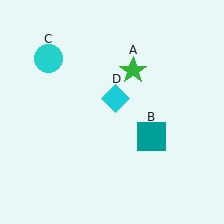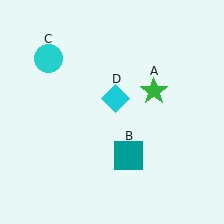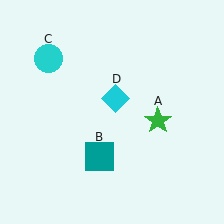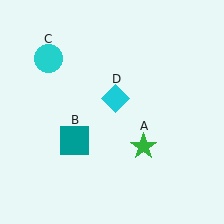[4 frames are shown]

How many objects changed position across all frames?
2 objects changed position: green star (object A), teal square (object B).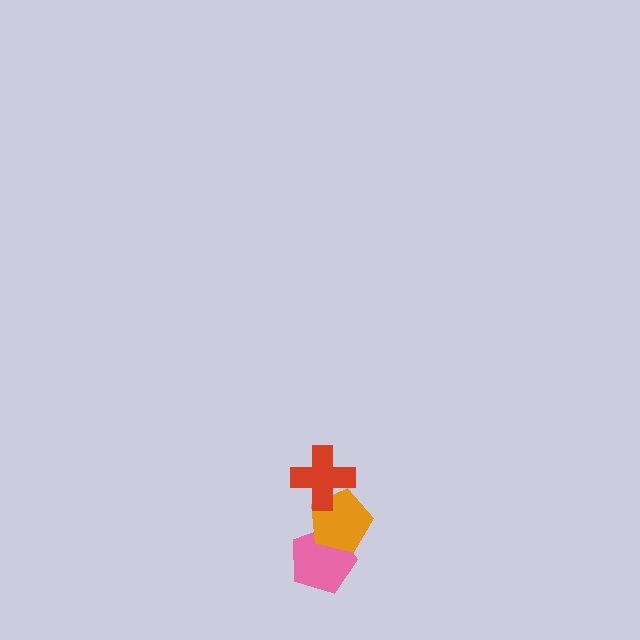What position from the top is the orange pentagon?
The orange pentagon is 2nd from the top.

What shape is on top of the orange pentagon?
The red cross is on top of the orange pentagon.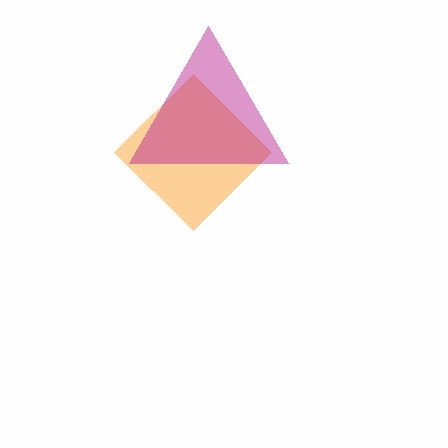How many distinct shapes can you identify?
There are 2 distinct shapes: an orange diamond, a magenta triangle.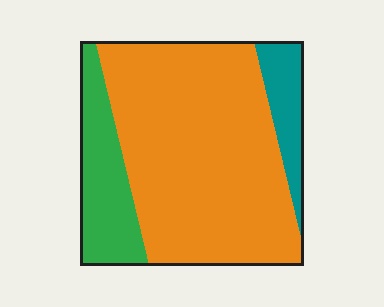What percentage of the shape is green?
Green covers 19% of the shape.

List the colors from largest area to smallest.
From largest to smallest: orange, green, teal.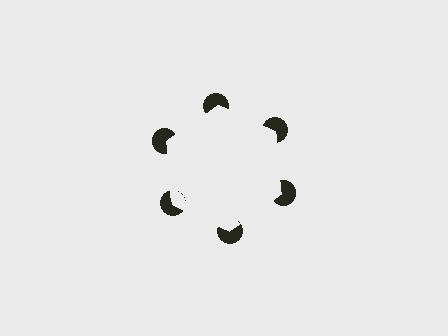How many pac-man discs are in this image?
There are 6 — one at each vertex of the illusory hexagon.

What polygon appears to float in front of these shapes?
An illusory hexagon — its edges are inferred from the aligned wedge cuts in the pac-man discs, not physically drawn.